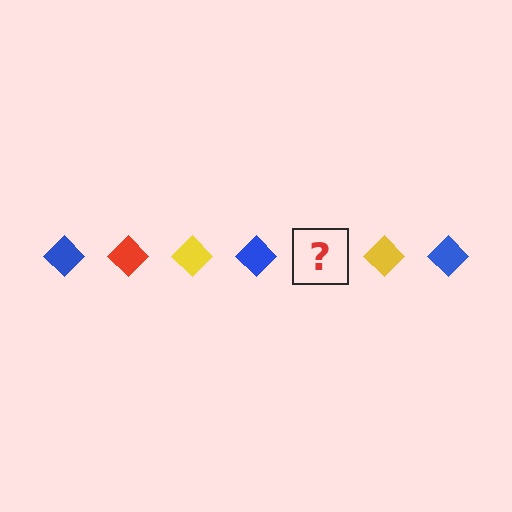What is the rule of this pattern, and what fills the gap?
The rule is that the pattern cycles through blue, red, yellow diamonds. The gap should be filled with a red diamond.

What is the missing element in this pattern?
The missing element is a red diamond.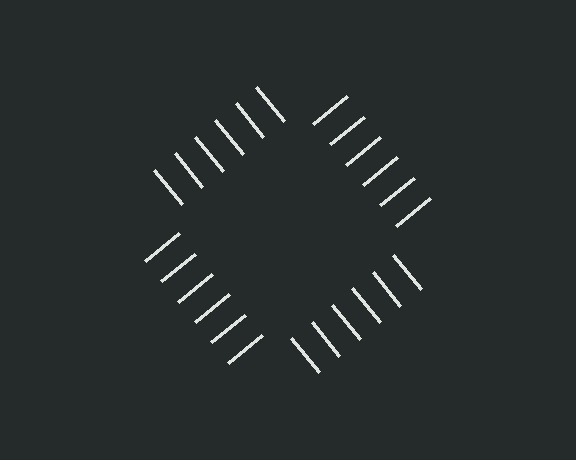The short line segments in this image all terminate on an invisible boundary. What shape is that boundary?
An illusory square — the line segments terminate on its edges but no continuous stroke is drawn.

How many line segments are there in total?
24 — 6 along each of the 4 edges.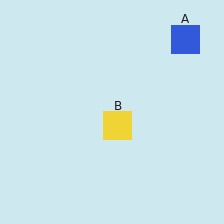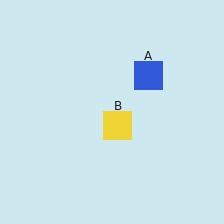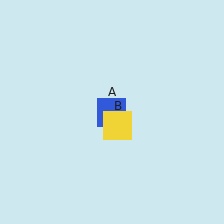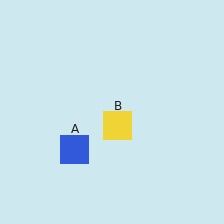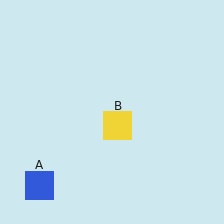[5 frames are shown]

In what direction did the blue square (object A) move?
The blue square (object A) moved down and to the left.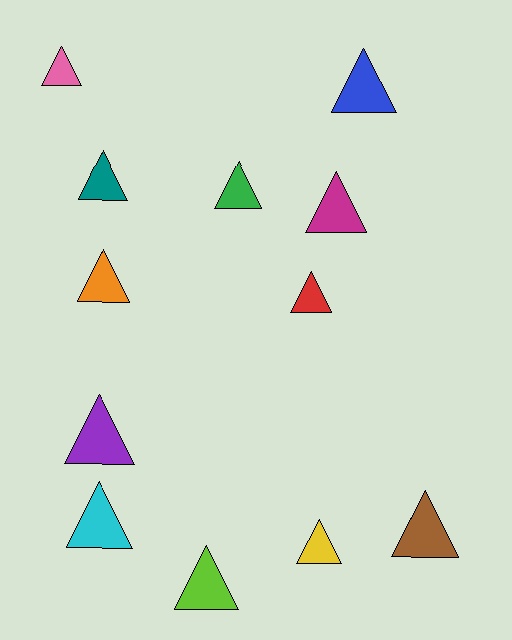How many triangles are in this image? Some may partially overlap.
There are 12 triangles.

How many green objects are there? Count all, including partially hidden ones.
There is 1 green object.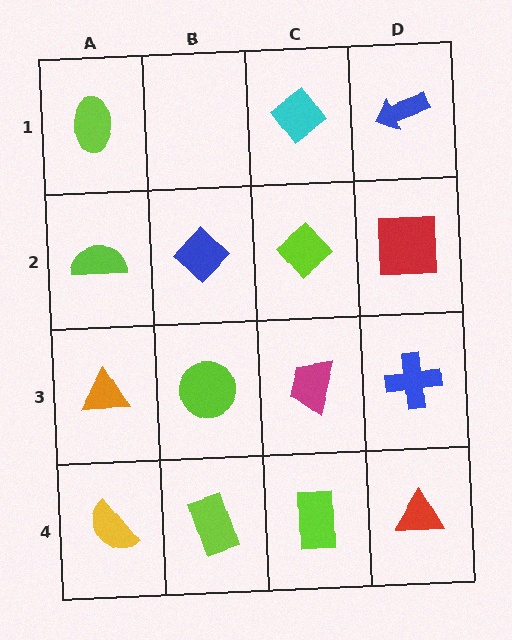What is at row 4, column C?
A lime rectangle.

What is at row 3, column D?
A blue cross.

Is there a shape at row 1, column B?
No, that cell is empty.